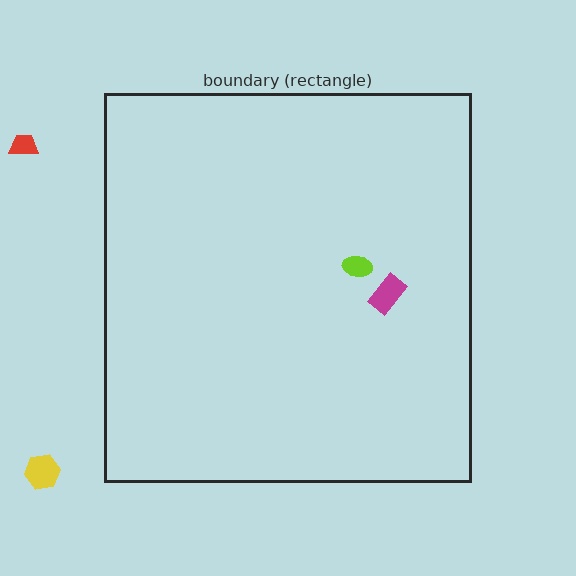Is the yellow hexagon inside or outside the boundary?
Outside.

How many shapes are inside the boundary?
2 inside, 2 outside.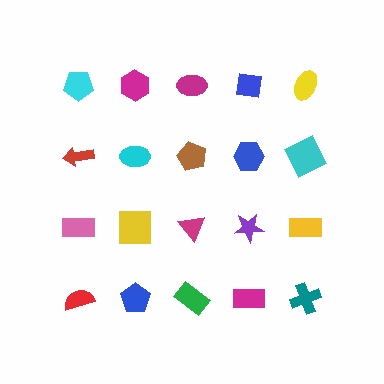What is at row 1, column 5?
A yellow ellipse.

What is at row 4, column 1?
A red semicircle.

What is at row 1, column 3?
A magenta ellipse.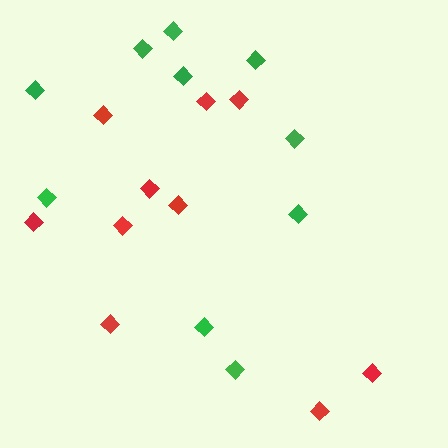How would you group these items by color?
There are 2 groups: one group of red diamonds (10) and one group of green diamonds (10).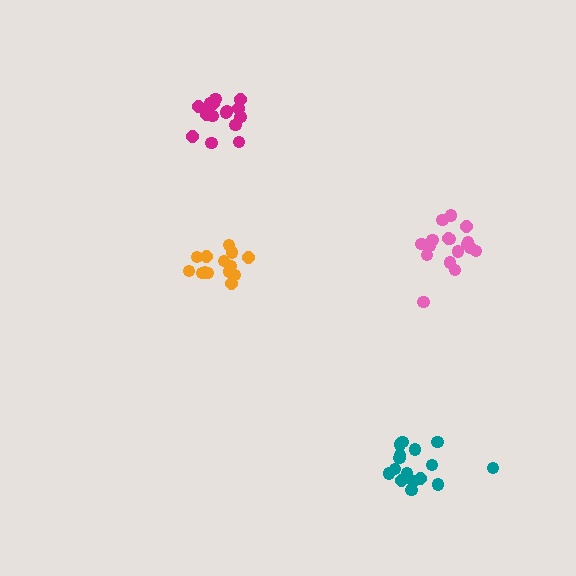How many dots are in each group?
Group 1: 14 dots, Group 2: 15 dots, Group 3: 17 dots, Group 4: 17 dots (63 total).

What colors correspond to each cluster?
The clusters are colored: orange, magenta, pink, teal.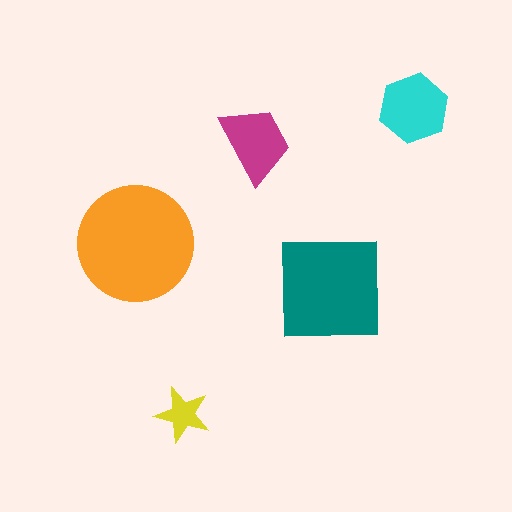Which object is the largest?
The orange circle.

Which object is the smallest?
The yellow star.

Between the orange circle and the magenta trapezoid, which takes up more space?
The orange circle.